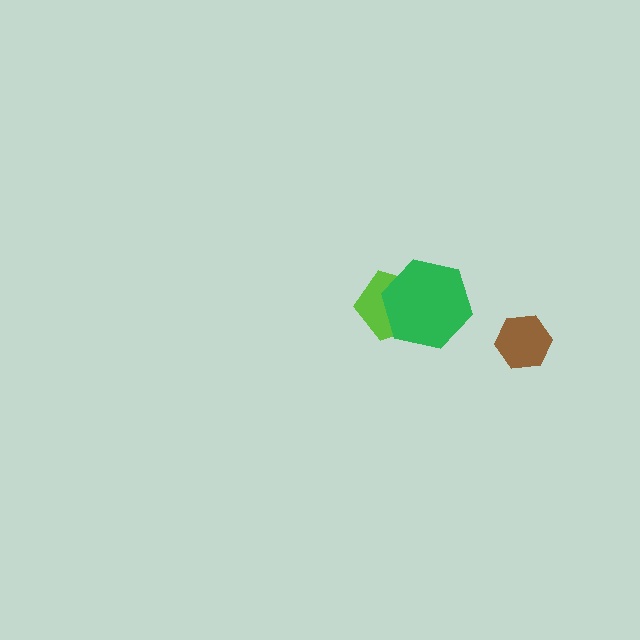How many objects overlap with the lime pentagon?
1 object overlaps with the lime pentagon.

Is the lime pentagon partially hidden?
Yes, it is partially covered by another shape.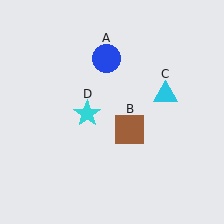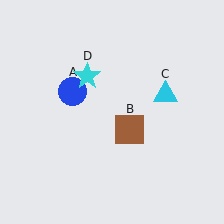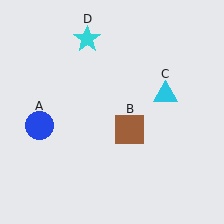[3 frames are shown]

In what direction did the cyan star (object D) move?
The cyan star (object D) moved up.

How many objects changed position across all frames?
2 objects changed position: blue circle (object A), cyan star (object D).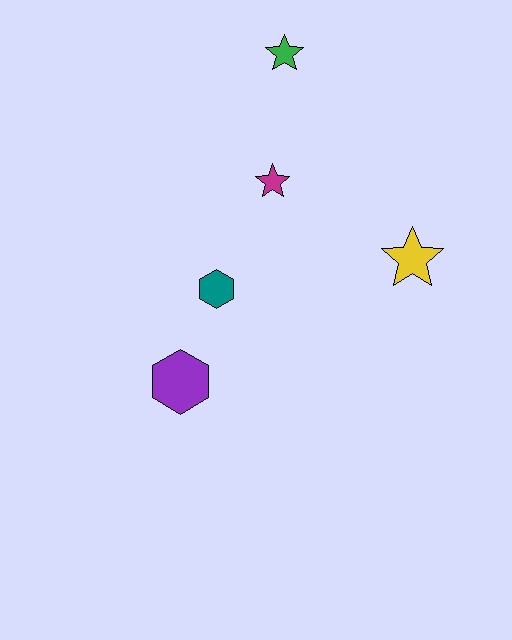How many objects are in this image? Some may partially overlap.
There are 5 objects.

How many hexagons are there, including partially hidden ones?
There are 2 hexagons.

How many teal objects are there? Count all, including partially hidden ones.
There is 1 teal object.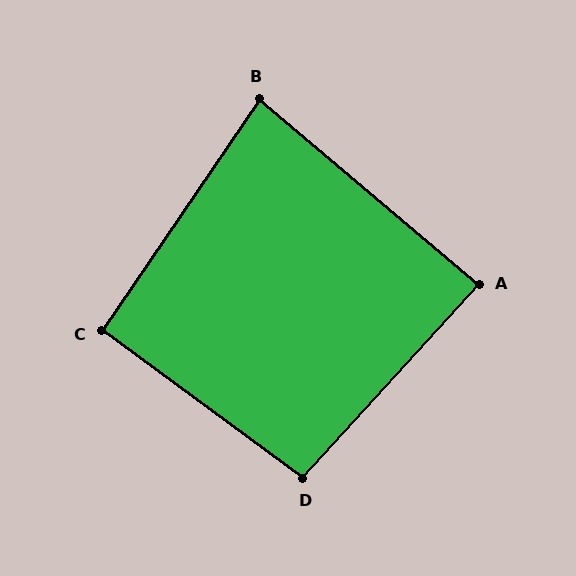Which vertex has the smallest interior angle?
B, at approximately 84 degrees.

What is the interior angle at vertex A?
Approximately 88 degrees (approximately right).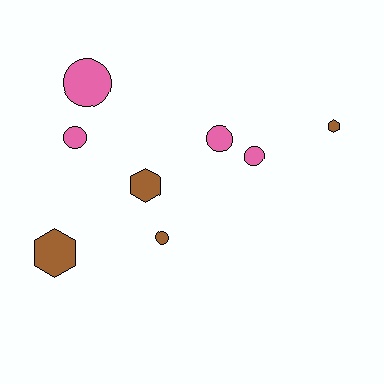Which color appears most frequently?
Brown, with 4 objects.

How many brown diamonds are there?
There are no brown diamonds.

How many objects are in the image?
There are 8 objects.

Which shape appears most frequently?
Circle, with 5 objects.